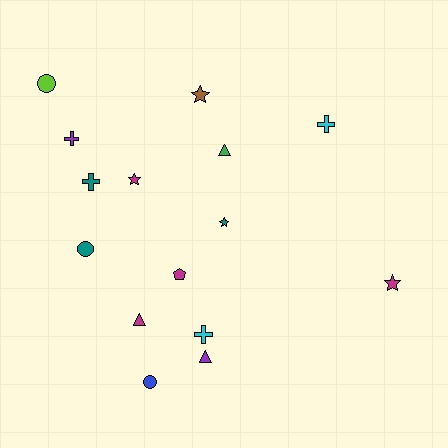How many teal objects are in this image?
There are 3 teal objects.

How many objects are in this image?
There are 15 objects.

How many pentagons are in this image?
There is 1 pentagon.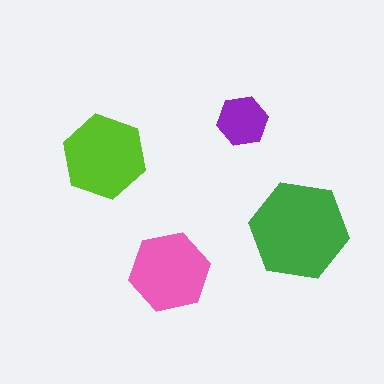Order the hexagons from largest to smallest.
the green one, the lime one, the pink one, the purple one.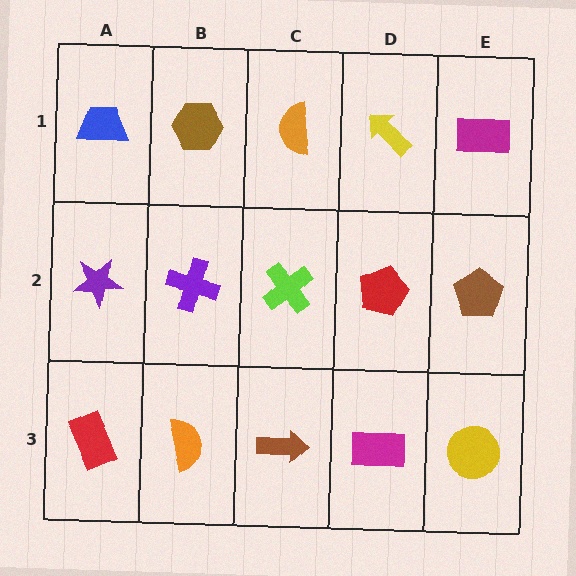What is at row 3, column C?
A brown arrow.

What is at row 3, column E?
A yellow circle.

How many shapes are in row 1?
5 shapes.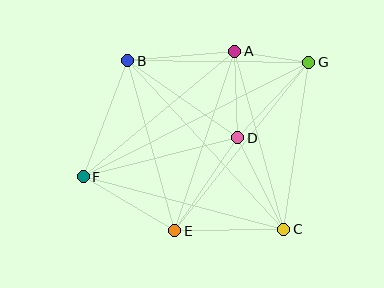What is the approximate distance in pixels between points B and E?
The distance between B and E is approximately 177 pixels.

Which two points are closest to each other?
Points A and G are closest to each other.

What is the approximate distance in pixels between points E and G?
The distance between E and G is approximately 215 pixels.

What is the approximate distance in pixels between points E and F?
The distance between E and F is approximately 106 pixels.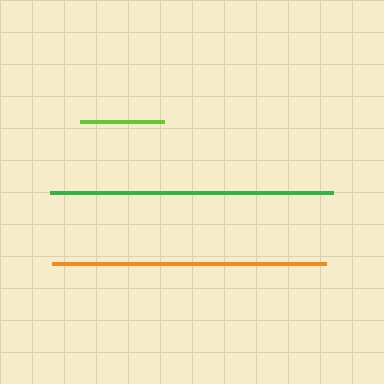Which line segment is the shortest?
The lime line is the shortest at approximately 84 pixels.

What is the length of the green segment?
The green segment is approximately 283 pixels long.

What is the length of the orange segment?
The orange segment is approximately 274 pixels long.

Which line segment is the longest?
The green line is the longest at approximately 283 pixels.